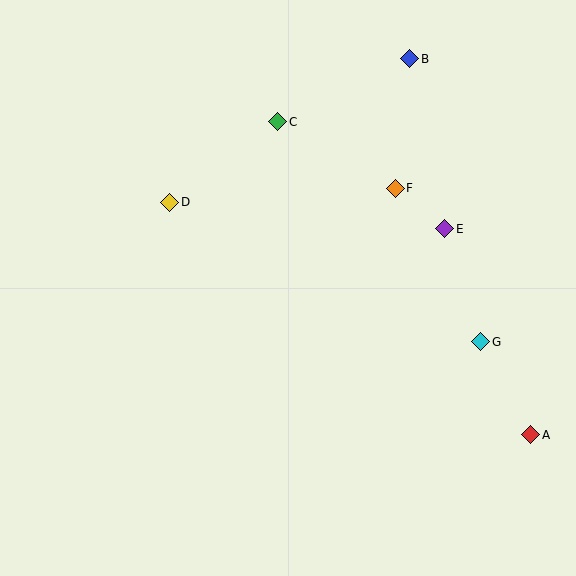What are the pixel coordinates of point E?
Point E is at (445, 229).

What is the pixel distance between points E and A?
The distance between E and A is 223 pixels.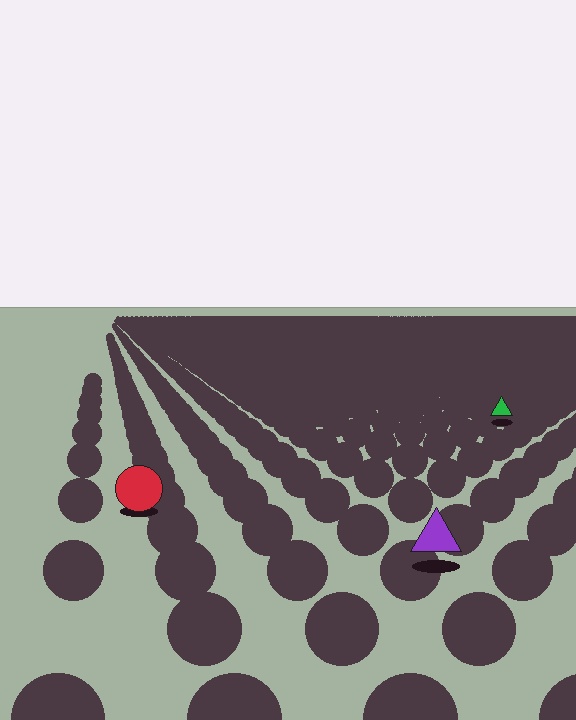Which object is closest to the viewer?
The purple triangle is closest. The texture marks near it are larger and more spread out.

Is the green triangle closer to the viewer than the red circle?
No. The red circle is closer — you can tell from the texture gradient: the ground texture is coarser near it.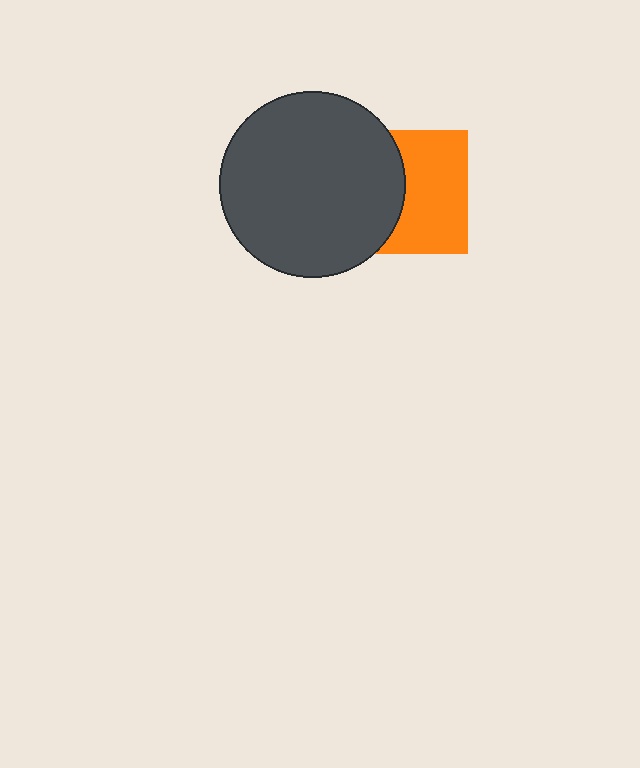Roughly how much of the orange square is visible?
About half of it is visible (roughly 56%).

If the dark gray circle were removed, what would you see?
You would see the complete orange square.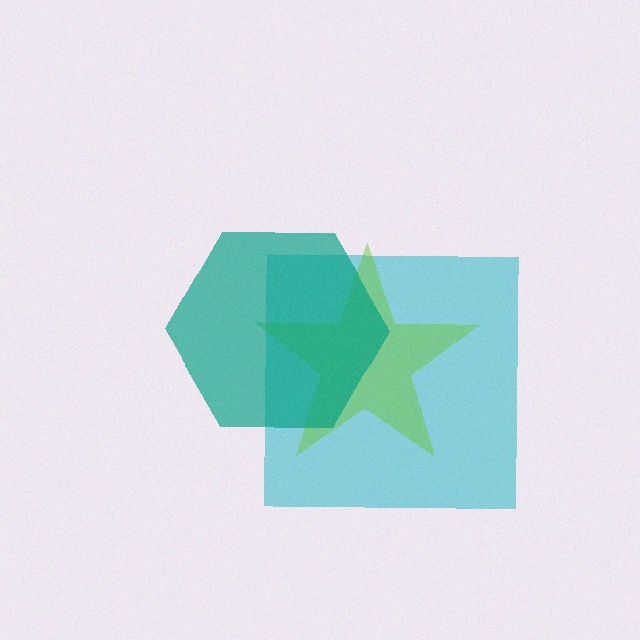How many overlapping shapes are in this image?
There are 3 overlapping shapes in the image.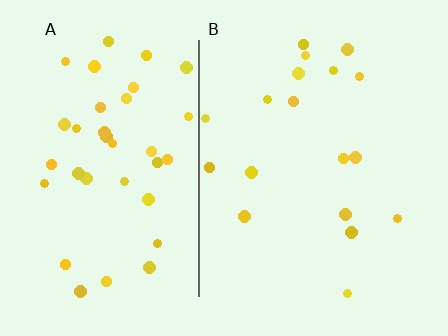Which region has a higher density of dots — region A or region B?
A (the left).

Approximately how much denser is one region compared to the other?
Approximately 2.1× — region A over region B.